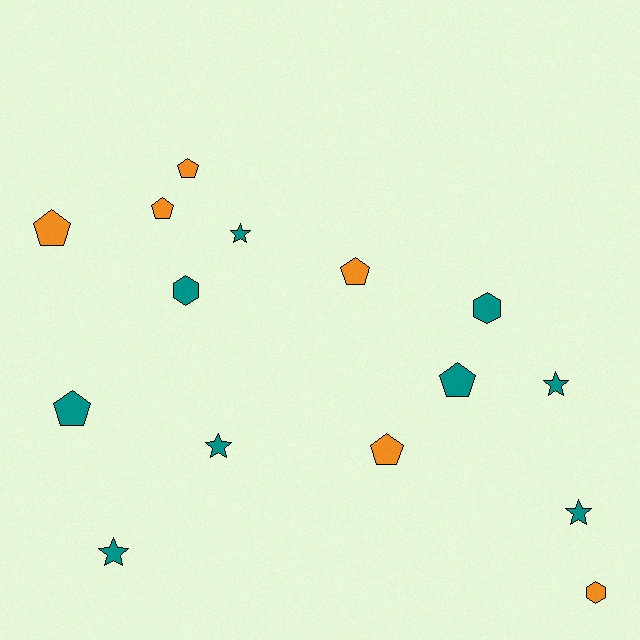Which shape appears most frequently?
Pentagon, with 7 objects.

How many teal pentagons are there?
There are 2 teal pentagons.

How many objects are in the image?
There are 15 objects.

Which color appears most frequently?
Teal, with 9 objects.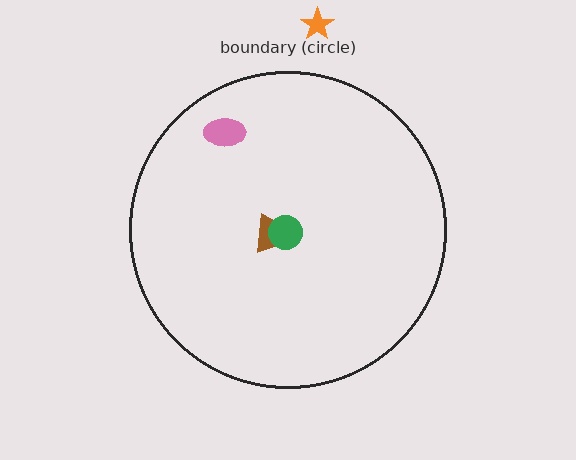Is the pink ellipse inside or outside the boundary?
Inside.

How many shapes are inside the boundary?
3 inside, 1 outside.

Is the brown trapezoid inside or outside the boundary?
Inside.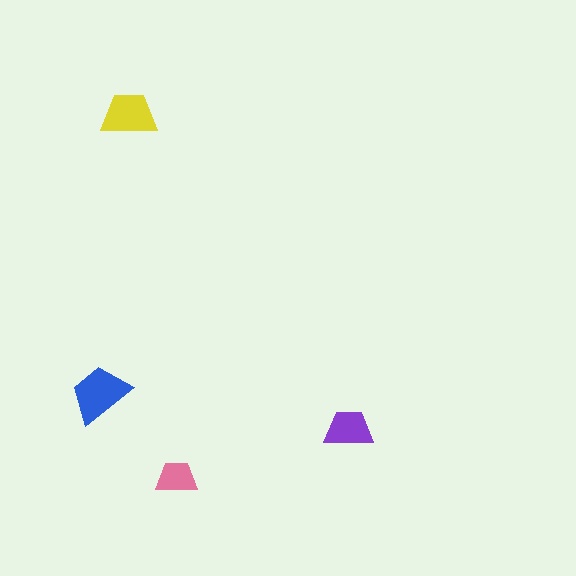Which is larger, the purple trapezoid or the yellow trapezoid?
The yellow one.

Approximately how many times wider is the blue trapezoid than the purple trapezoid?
About 1.5 times wider.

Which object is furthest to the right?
The purple trapezoid is rightmost.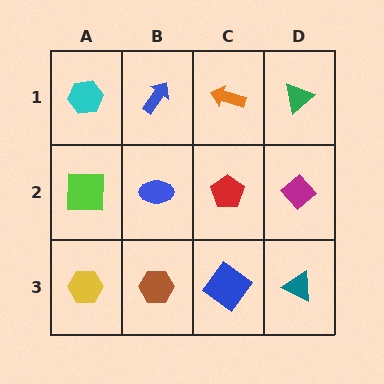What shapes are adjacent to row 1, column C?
A red pentagon (row 2, column C), a blue arrow (row 1, column B), a green triangle (row 1, column D).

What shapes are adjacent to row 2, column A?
A cyan hexagon (row 1, column A), a yellow hexagon (row 3, column A), a blue ellipse (row 2, column B).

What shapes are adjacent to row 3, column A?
A lime square (row 2, column A), a brown hexagon (row 3, column B).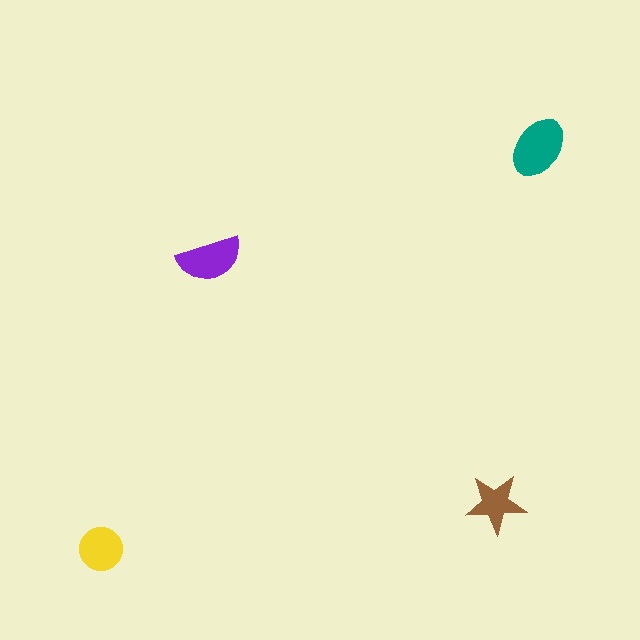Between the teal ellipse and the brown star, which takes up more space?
The teal ellipse.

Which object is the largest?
The teal ellipse.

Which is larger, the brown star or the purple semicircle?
The purple semicircle.